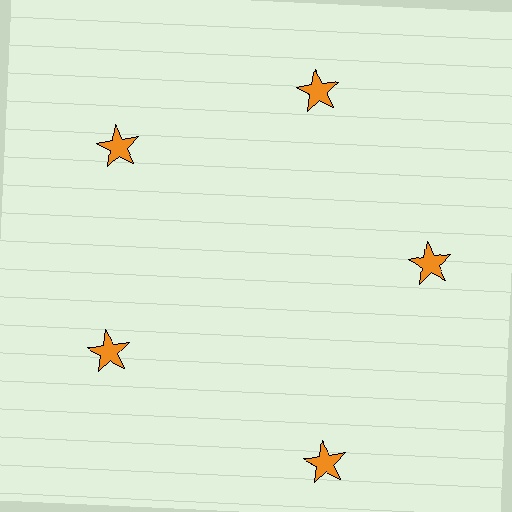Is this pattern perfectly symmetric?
No. The 5 orange stars are arranged in a ring, but one element near the 5 o'clock position is pushed outward from the center, breaking the 5-fold rotational symmetry.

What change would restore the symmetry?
The symmetry would be restored by moving it inward, back onto the ring so that all 5 stars sit at equal angles and equal distance from the center.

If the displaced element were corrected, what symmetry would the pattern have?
It would have 5-fold rotational symmetry — the pattern would map onto itself every 72 degrees.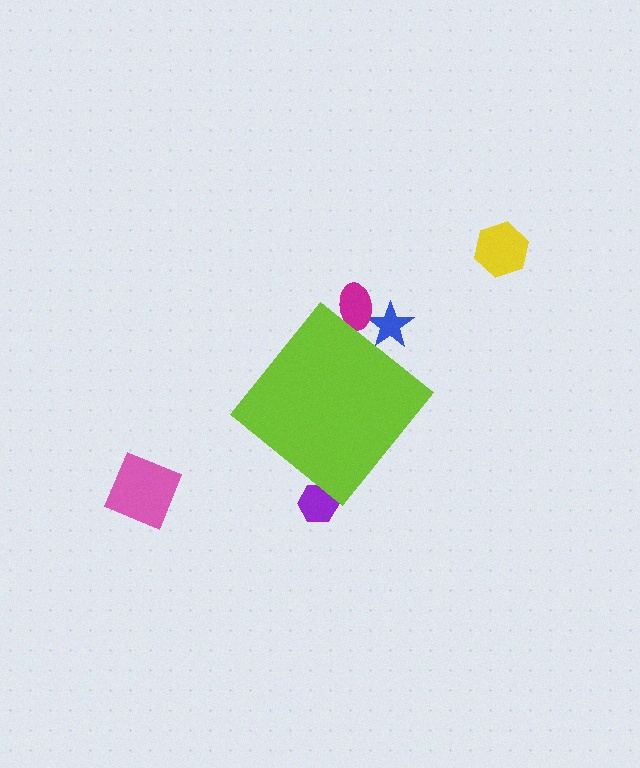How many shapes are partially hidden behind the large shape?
3 shapes are partially hidden.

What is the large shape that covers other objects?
A lime diamond.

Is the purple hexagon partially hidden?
Yes, the purple hexagon is partially hidden behind the lime diamond.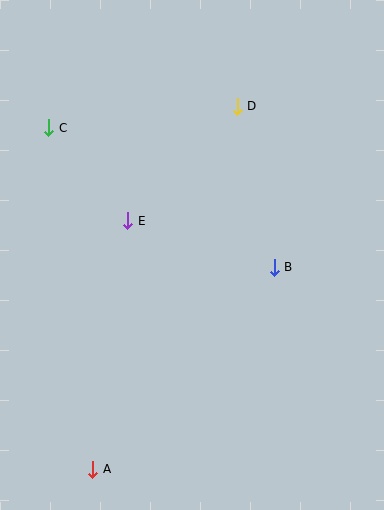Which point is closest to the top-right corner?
Point D is closest to the top-right corner.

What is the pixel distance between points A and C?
The distance between A and C is 344 pixels.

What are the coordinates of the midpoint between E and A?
The midpoint between E and A is at (110, 345).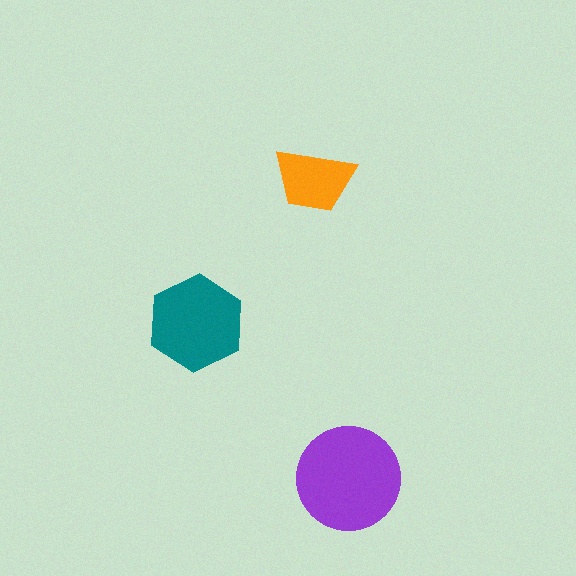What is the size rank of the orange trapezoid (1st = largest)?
3rd.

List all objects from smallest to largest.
The orange trapezoid, the teal hexagon, the purple circle.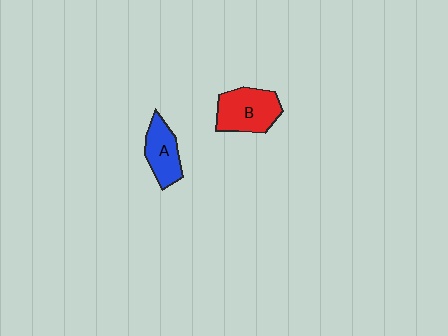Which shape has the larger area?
Shape B (red).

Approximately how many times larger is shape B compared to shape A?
Approximately 1.3 times.